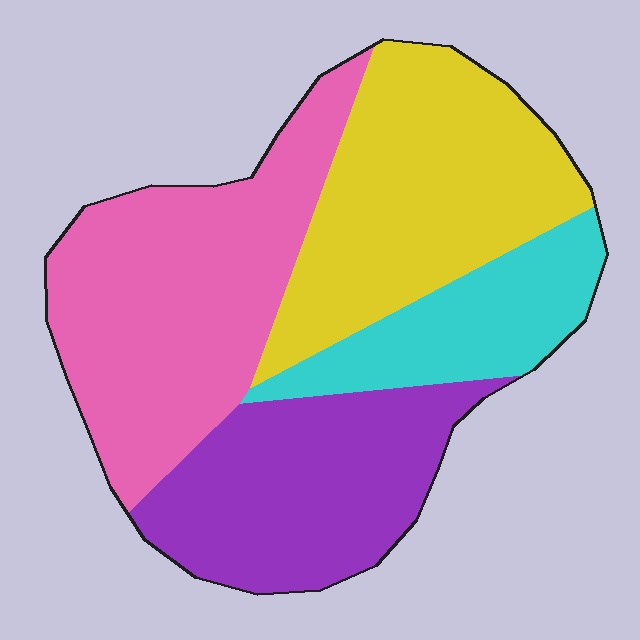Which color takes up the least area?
Cyan, at roughly 15%.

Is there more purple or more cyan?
Purple.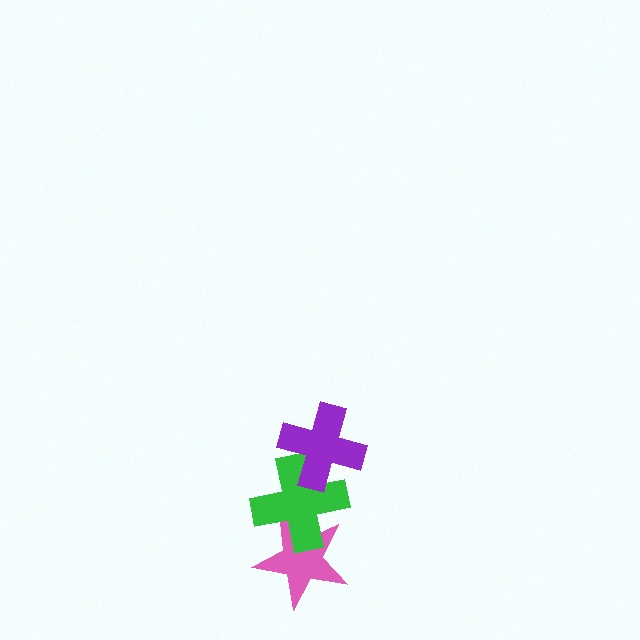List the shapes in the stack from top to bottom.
From top to bottom: the purple cross, the green cross, the pink star.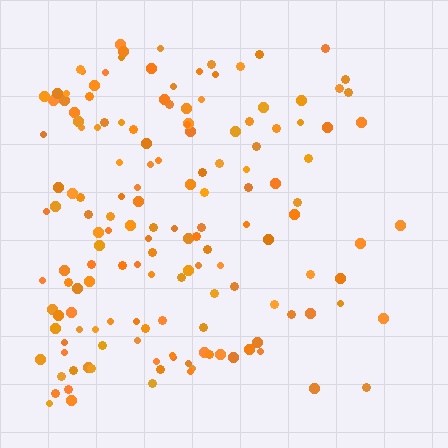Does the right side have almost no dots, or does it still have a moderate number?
Still a moderate number, just noticeably fewer than the left.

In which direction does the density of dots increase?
From right to left, with the left side densest.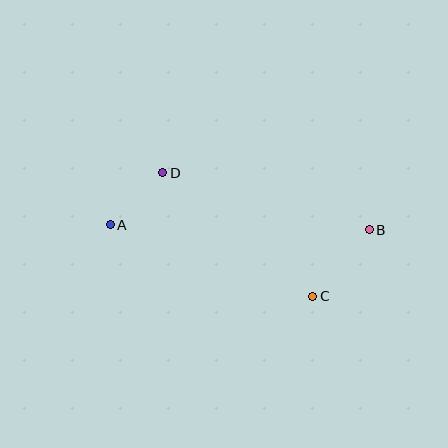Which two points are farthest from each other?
Points A and B are farthest from each other.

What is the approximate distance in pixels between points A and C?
The distance between A and C is approximately 215 pixels.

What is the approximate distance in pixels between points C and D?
The distance between C and D is approximately 194 pixels.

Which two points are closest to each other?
Points A and D are closest to each other.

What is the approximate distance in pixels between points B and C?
The distance between B and C is approximately 87 pixels.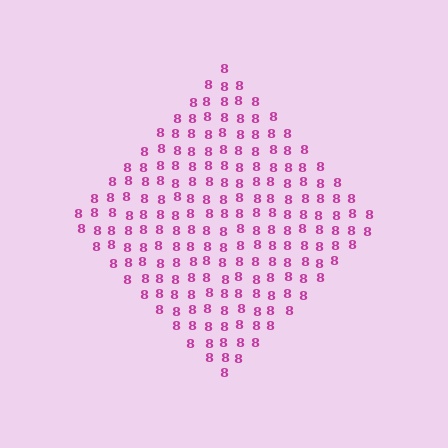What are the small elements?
The small elements are digit 8's.